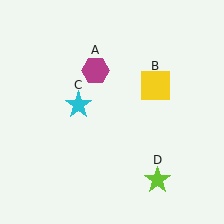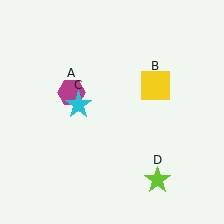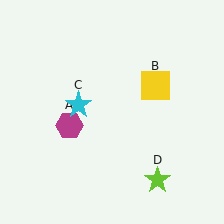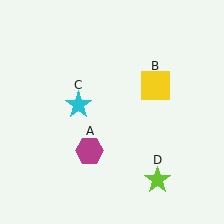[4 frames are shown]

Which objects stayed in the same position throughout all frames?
Yellow square (object B) and cyan star (object C) and lime star (object D) remained stationary.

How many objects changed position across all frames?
1 object changed position: magenta hexagon (object A).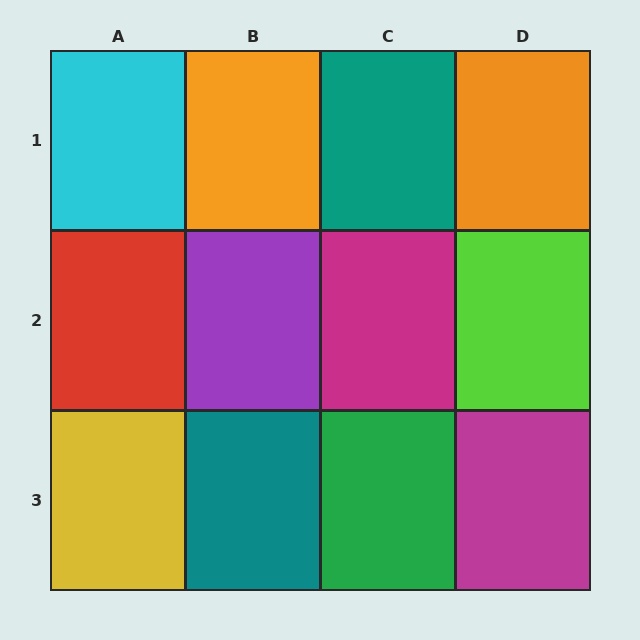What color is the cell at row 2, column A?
Red.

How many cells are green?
1 cell is green.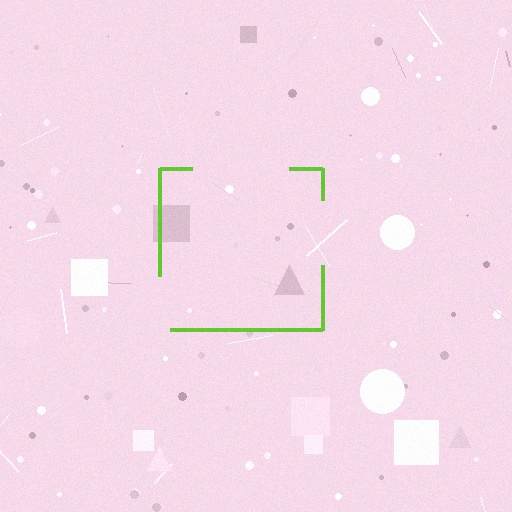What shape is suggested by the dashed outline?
The dashed outline suggests a square.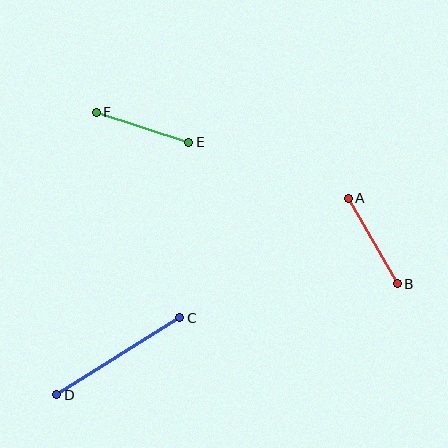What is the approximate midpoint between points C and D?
The midpoint is at approximately (118, 356) pixels.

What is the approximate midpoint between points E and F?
The midpoint is at approximately (143, 127) pixels.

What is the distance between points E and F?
The distance is approximately 97 pixels.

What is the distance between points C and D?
The distance is approximately 145 pixels.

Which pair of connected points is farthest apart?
Points C and D are farthest apart.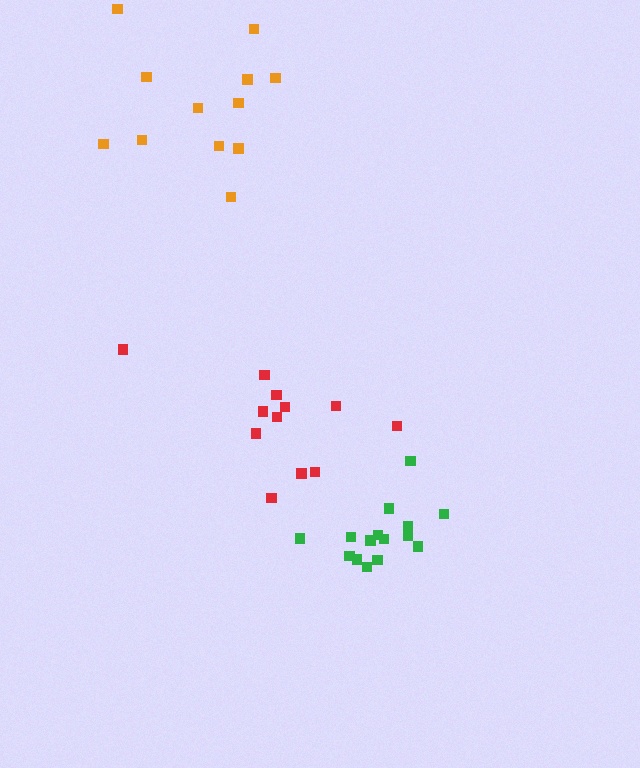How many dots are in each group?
Group 1: 12 dots, Group 2: 12 dots, Group 3: 15 dots (39 total).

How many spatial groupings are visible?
There are 3 spatial groupings.